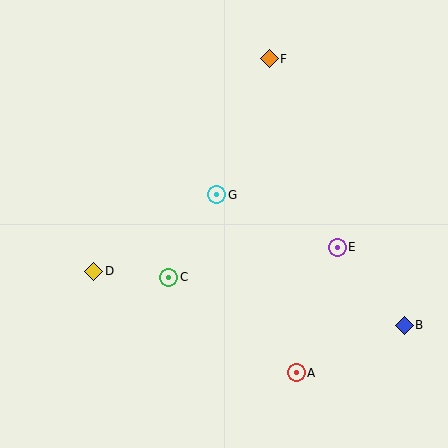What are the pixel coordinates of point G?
Point G is at (217, 195).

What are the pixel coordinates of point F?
Point F is at (269, 59).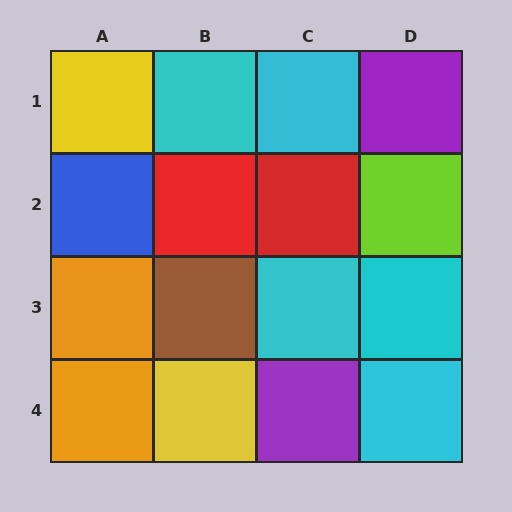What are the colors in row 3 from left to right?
Orange, brown, cyan, cyan.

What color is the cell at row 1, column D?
Purple.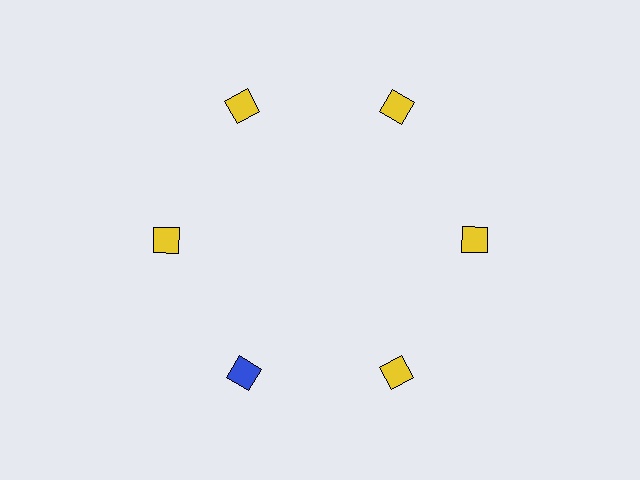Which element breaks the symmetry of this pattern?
The blue diamond at roughly the 7 o'clock position breaks the symmetry. All other shapes are yellow diamonds.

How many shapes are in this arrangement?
There are 6 shapes arranged in a ring pattern.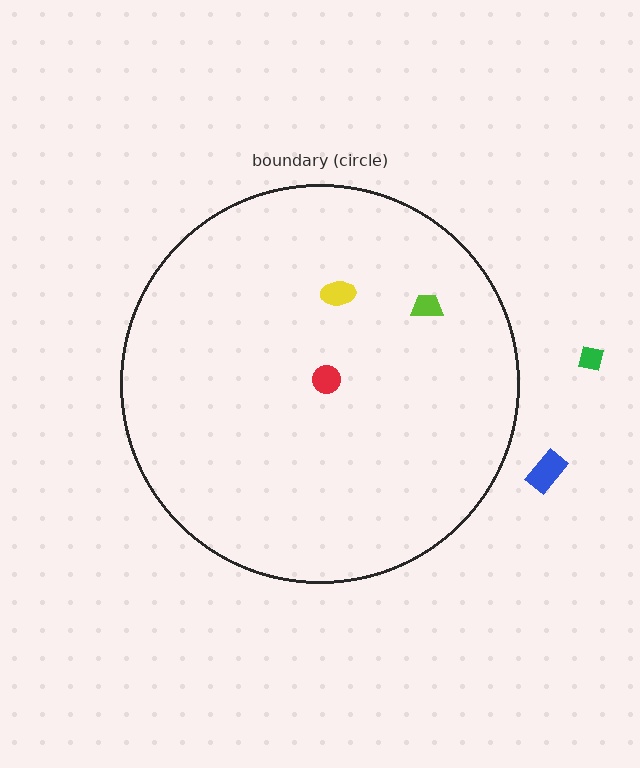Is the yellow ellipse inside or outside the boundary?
Inside.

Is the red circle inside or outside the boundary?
Inside.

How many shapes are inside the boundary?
3 inside, 2 outside.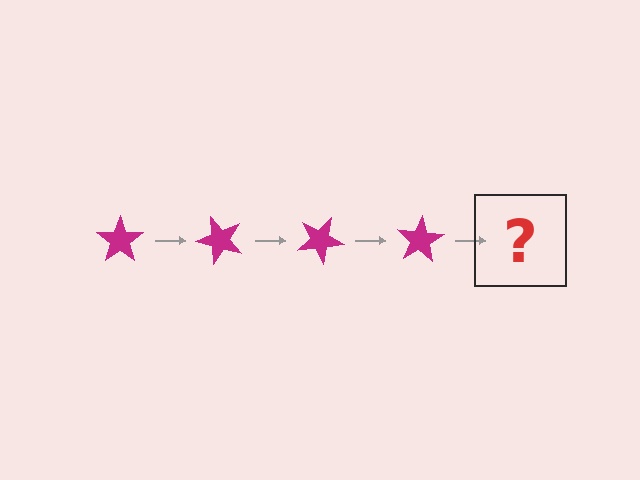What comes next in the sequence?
The next element should be a magenta star rotated 200 degrees.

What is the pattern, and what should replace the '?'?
The pattern is that the star rotates 50 degrees each step. The '?' should be a magenta star rotated 200 degrees.